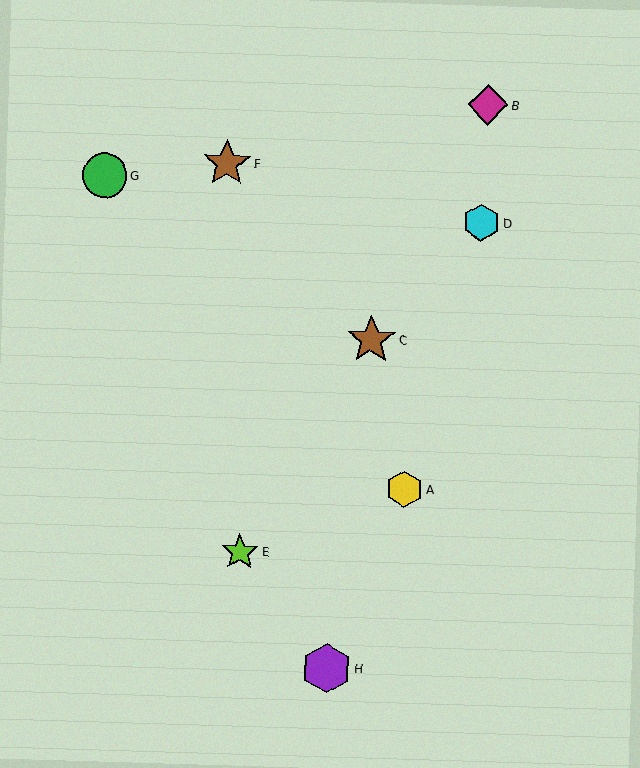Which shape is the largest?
The brown star (labeled C) is the largest.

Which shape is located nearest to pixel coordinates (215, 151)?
The brown star (labeled F) at (227, 163) is nearest to that location.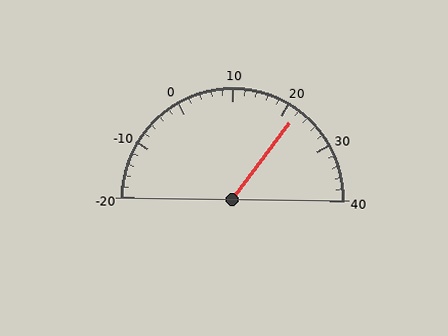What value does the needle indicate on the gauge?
The needle indicates approximately 22.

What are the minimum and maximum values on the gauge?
The gauge ranges from -20 to 40.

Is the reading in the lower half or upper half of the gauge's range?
The reading is in the upper half of the range (-20 to 40).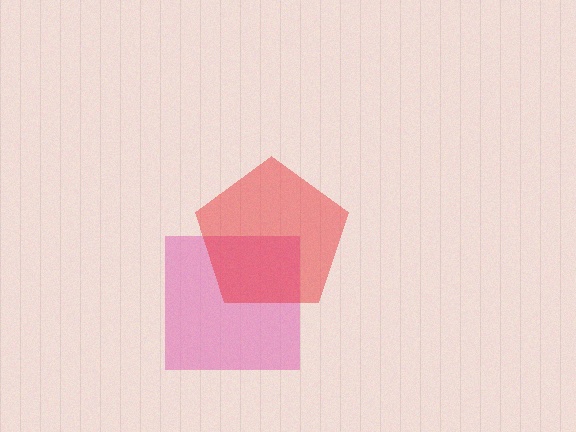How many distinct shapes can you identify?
There are 2 distinct shapes: a pink square, a red pentagon.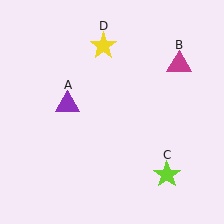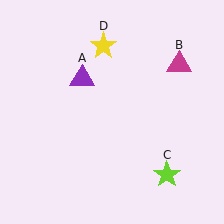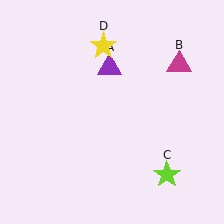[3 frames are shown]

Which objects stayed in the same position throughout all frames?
Magenta triangle (object B) and lime star (object C) and yellow star (object D) remained stationary.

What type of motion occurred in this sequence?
The purple triangle (object A) rotated clockwise around the center of the scene.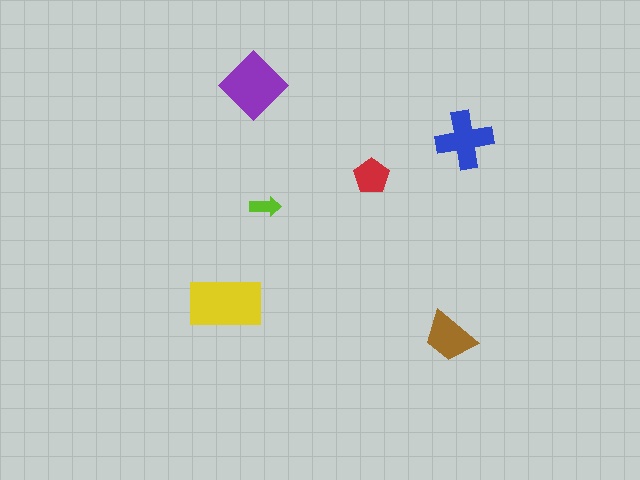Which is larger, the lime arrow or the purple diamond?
The purple diamond.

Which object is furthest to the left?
The yellow rectangle is leftmost.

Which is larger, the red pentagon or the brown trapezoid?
The brown trapezoid.